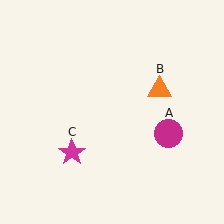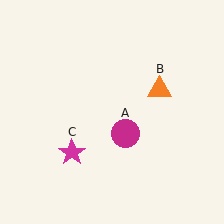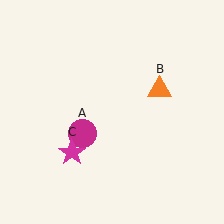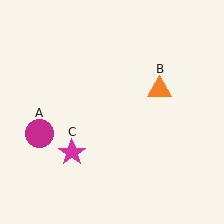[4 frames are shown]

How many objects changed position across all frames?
1 object changed position: magenta circle (object A).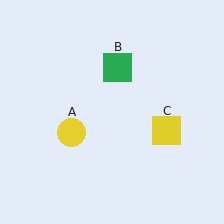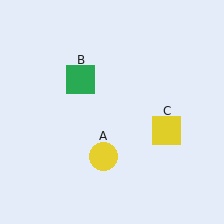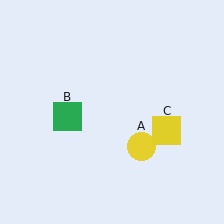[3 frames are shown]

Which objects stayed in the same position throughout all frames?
Yellow square (object C) remained stationary.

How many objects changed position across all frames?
2 objects changed position: yellow circle (object A), green square (object B).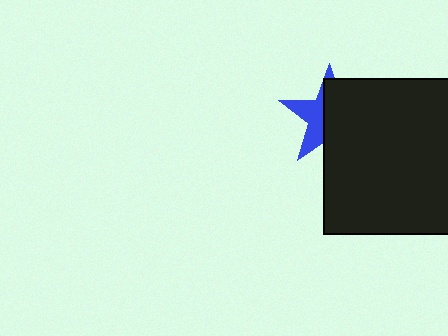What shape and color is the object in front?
The object in front is a black square.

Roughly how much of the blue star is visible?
A small part of it is visible (roughly 41%).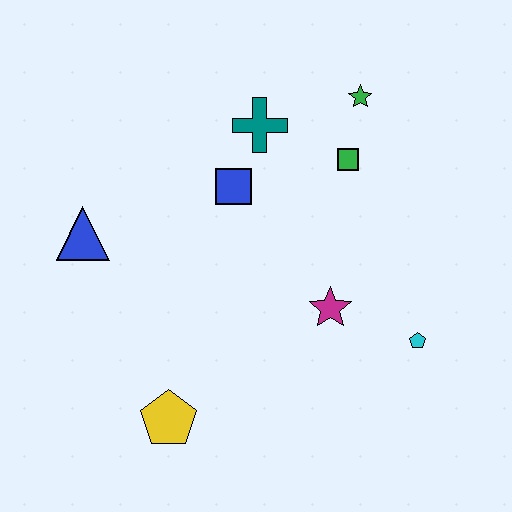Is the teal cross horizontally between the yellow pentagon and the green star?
Yes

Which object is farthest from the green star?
The yellow pentagon is farthest from the green star.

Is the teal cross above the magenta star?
Yes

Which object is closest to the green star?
The green square is closest to the green star.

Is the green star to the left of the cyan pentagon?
Yes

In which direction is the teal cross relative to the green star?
The teal cross is to the left of the green star.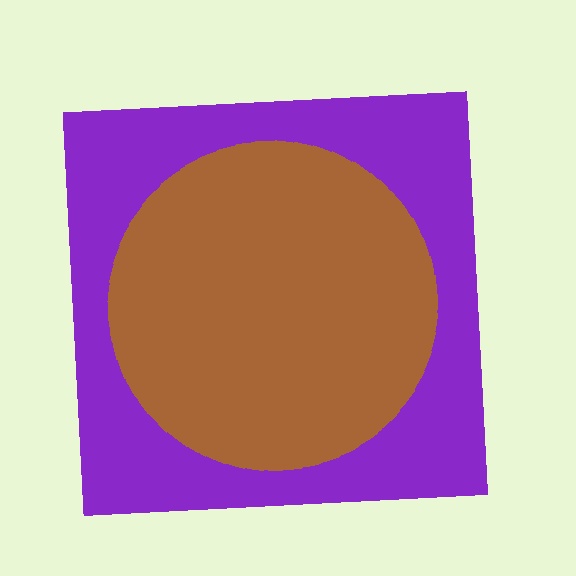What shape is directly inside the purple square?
The brown circle.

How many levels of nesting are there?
2.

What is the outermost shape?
The purple square.